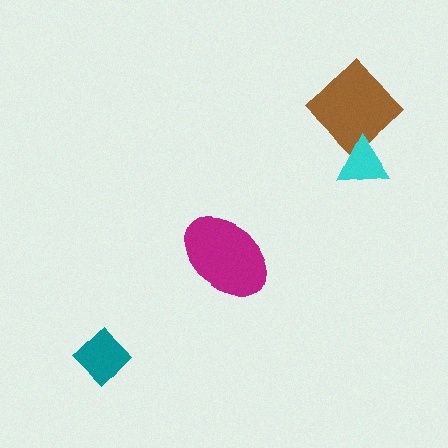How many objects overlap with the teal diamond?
0 objects overlap with the teal diamond.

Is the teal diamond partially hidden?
No, no other shape covers it.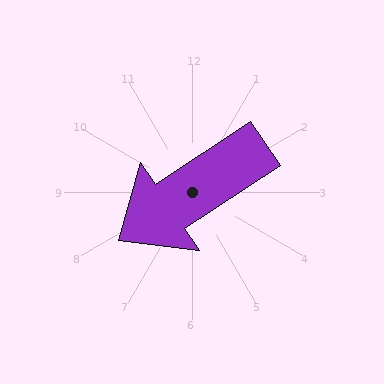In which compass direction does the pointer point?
Southwest.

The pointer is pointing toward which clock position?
Roughly 8 o'clock.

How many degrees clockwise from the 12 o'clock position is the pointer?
Approximately 236 degrees.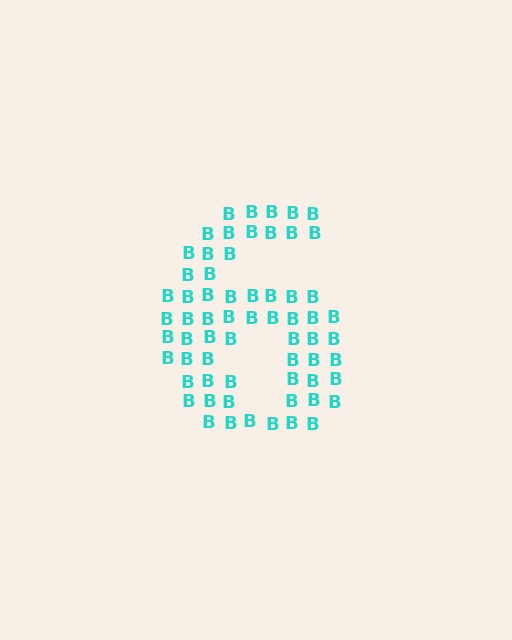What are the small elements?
The small elements are letter B's.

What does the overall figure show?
The overall figure shows the digit 6.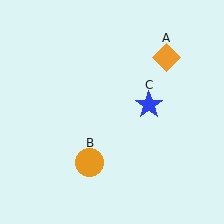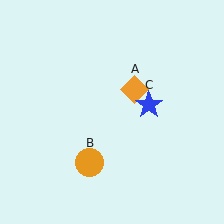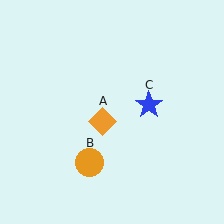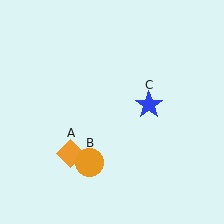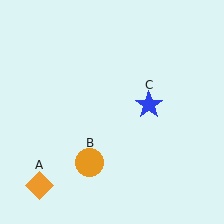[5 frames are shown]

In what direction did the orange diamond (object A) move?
The orange diamond (object A) moved down and to the left.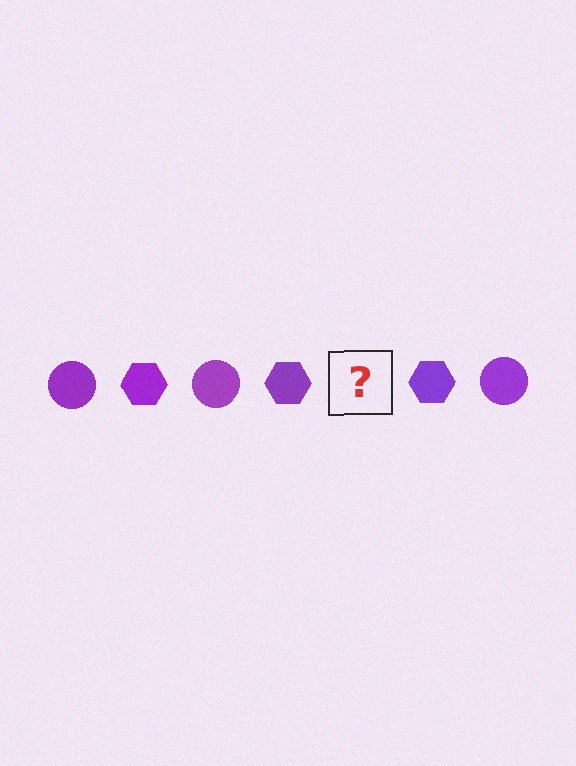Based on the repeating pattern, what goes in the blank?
The blank should be a purple circle.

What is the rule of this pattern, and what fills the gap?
The rule is that the pattern cycles through circle, hexagon shapes in purple. The gap should be filled with a purple circle.